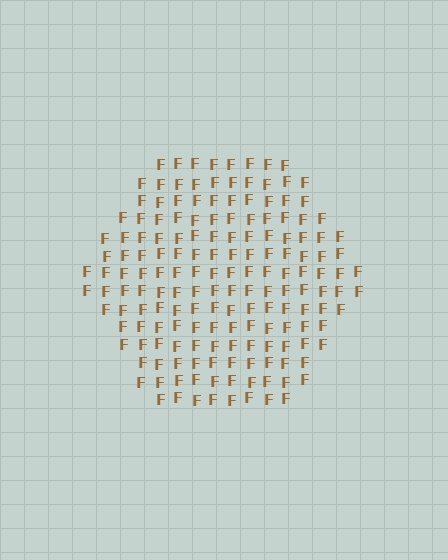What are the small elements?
The small elements are letter F's.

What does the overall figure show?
The overall figure shows a hexagon.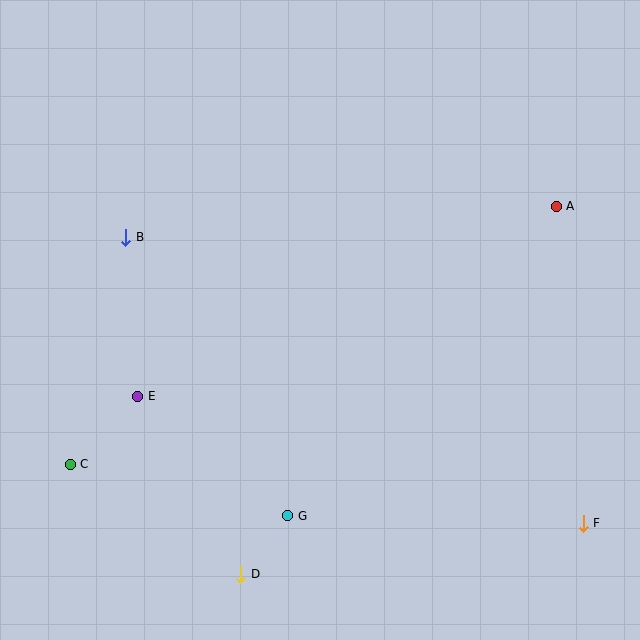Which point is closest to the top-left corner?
Point B is closest to the top-left corner.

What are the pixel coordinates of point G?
Point G is at (288, 516).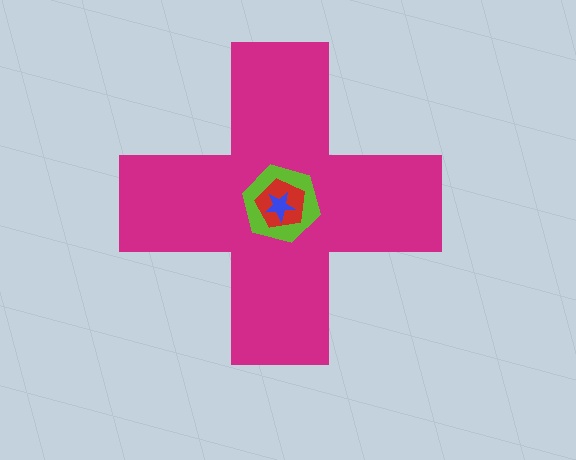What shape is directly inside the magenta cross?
The lime hexagon.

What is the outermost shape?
The magenta cross.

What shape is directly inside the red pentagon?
The blue star.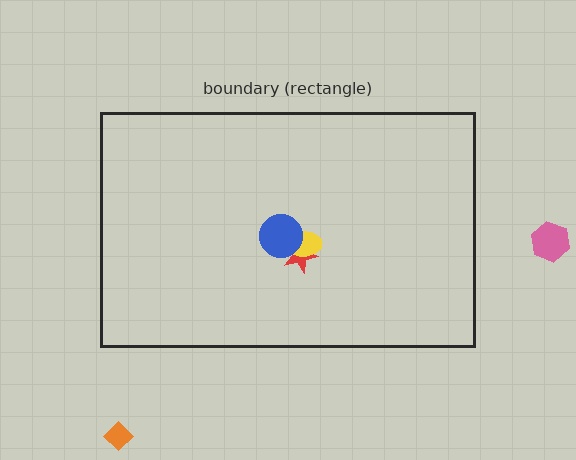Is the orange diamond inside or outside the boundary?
Outside.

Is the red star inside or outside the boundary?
Inside.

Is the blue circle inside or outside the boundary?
Inside.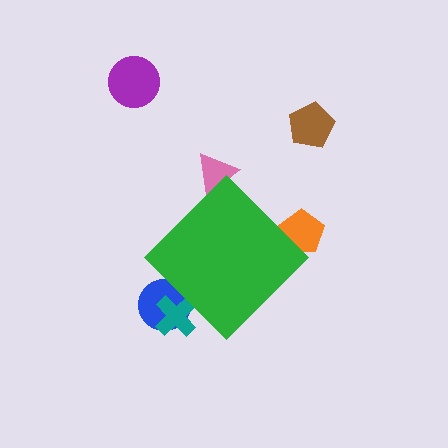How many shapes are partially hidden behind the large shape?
4 shapes are partially hidden.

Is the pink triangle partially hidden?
Yes, the pink triangle is partially hidden behind the green diamond.